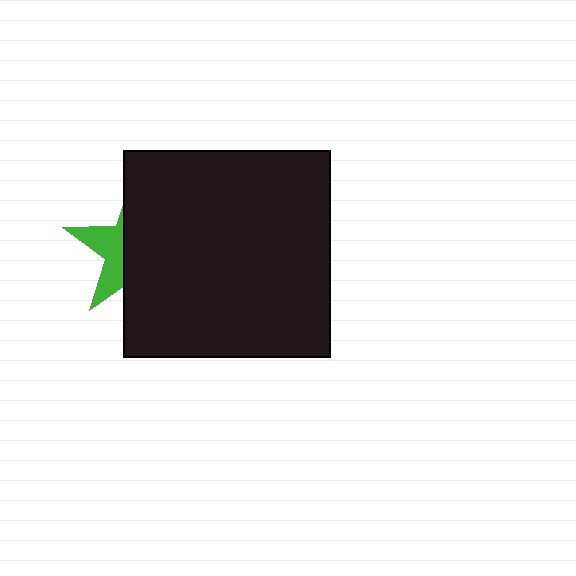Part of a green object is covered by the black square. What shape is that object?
It is a star.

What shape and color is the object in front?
The object in front is a black square.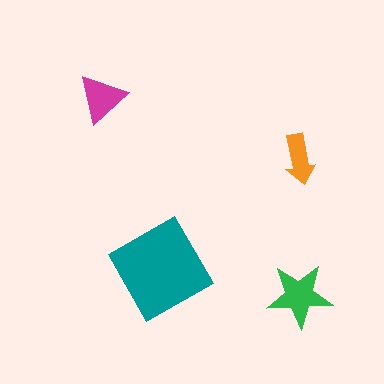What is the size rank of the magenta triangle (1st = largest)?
3rd.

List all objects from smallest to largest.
The orange arrow, the magenta triangle, the green star, the teal square.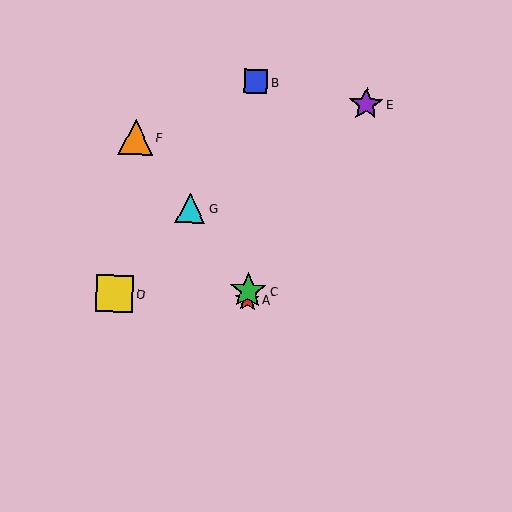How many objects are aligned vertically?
3 objects (A, B, C) are aligned vertically.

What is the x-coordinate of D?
Object D is at x≈115.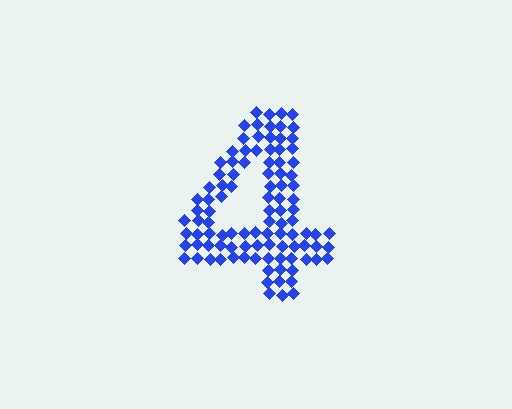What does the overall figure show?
The overall figure shows the digit 4.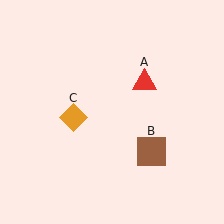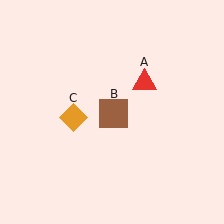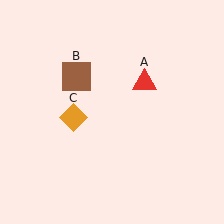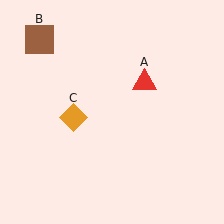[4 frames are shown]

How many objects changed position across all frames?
1 object changed position: brown square (object B).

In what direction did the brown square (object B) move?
The brown square (object B) moved up and to the left.